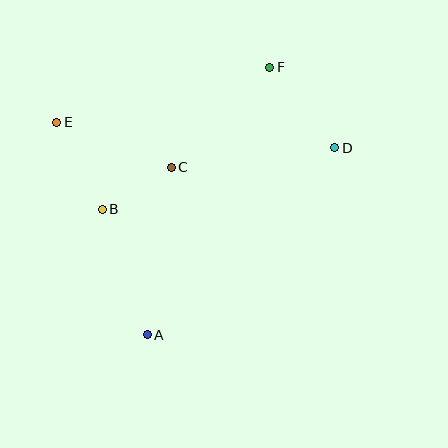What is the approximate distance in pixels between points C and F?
The distance between C and F is approximately 140 pixels.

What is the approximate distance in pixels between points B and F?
The distance between B and F is approximately 219 pixels.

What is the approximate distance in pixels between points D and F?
The distance between D and F is approximately 103 pixels.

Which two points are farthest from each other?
Points A and F are farthest from each other.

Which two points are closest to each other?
Points B and C are closest to each other.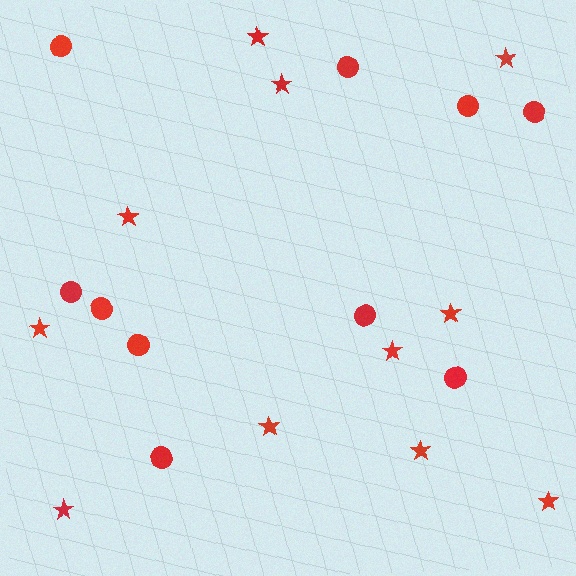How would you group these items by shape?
There are 2 groups: one group of circles (10) and one group of stars (11).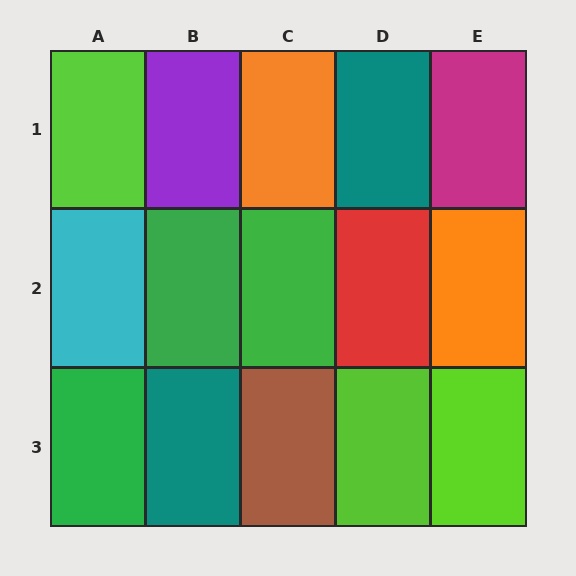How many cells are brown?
1 cell is brown.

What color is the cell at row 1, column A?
Lime.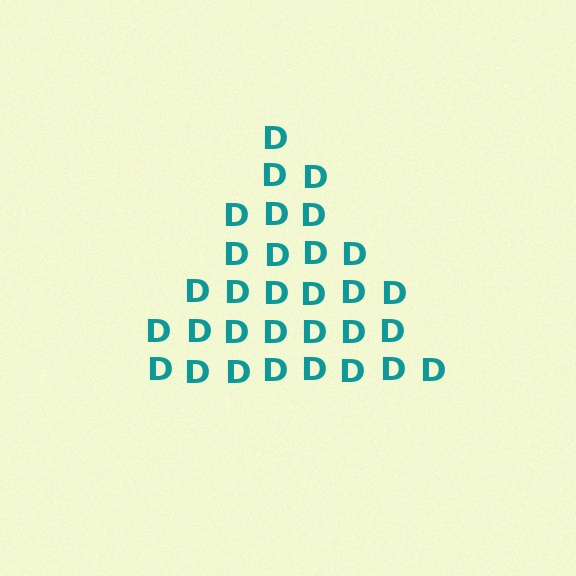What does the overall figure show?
The overall figure shows a triangle.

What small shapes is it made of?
It is made of small letter D's.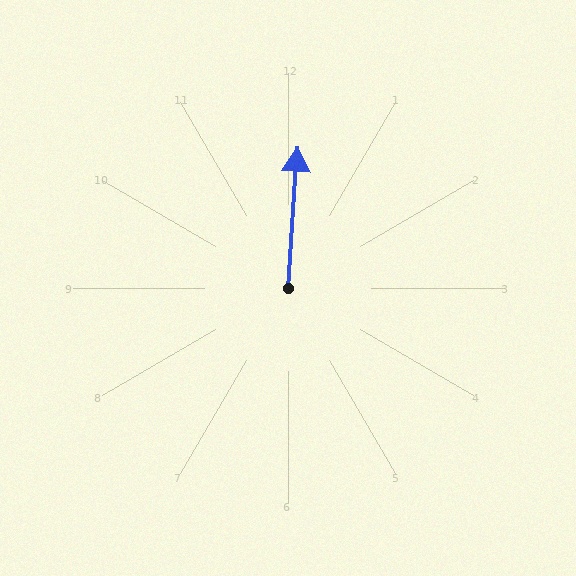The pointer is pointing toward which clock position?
Roughly 12 o'clock.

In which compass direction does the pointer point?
North.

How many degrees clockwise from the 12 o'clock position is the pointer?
Approximately 4 degrees.